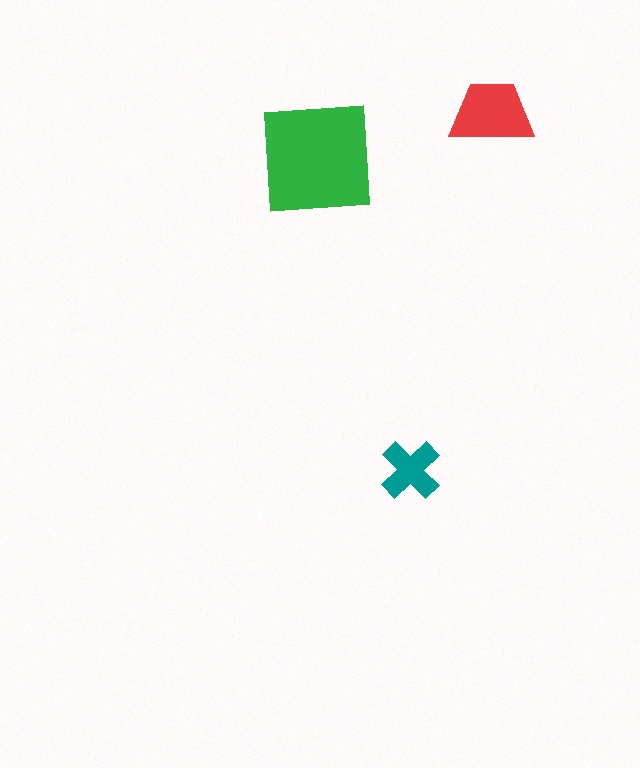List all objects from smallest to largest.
The teal cross, the red trapezoid, the green square.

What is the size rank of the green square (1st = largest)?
1st.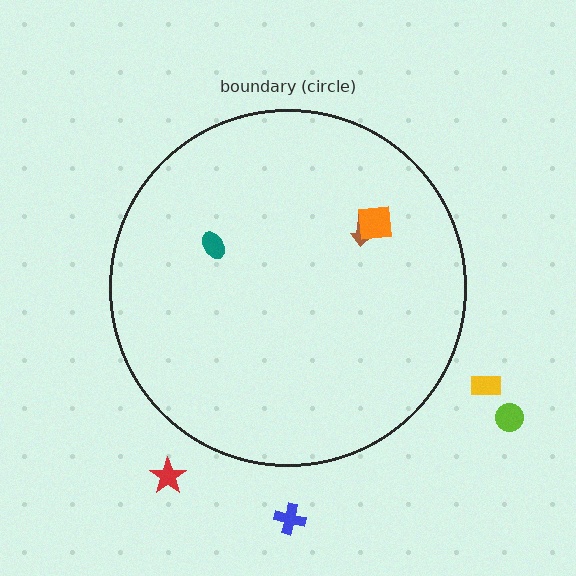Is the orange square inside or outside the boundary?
Inside.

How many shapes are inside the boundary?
3 inside, 4 outside.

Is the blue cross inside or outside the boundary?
Outside.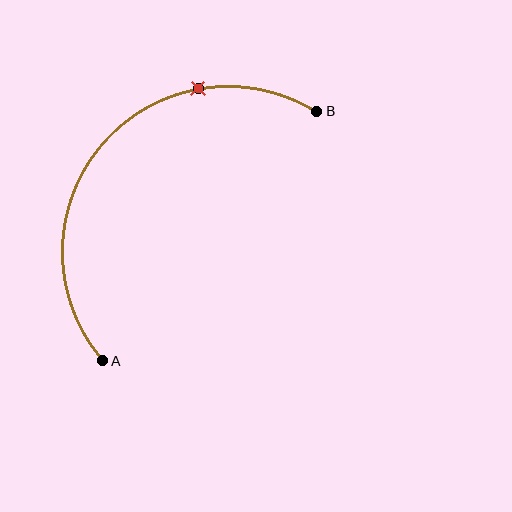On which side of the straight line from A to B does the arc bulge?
The arc bulges above and to the left of the straight line connecting A and B.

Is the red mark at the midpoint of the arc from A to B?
No. The red mark lies on the arc but is closer to endpoint B. The arc midpoint would be at the point on the curve equidistant along the arc from both A and B.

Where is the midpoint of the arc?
The arc midpoint is the point on the curve farthest from the straight line joining A and B. It sits above and to the left of that line.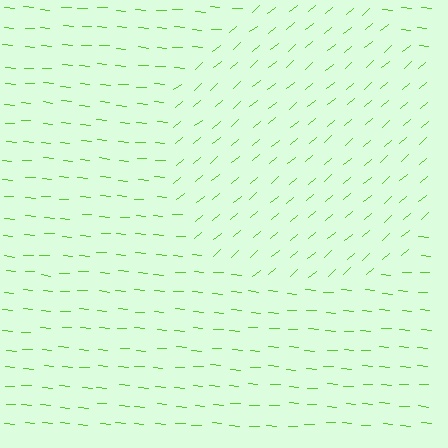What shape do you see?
I see a circle.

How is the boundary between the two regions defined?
The boundary is defined purely by a change in line orientation (approximately 45 degrees difference). All lines are the same color and thickness.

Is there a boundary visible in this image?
Yes, there is a texture boundary formed by a change in line orientation.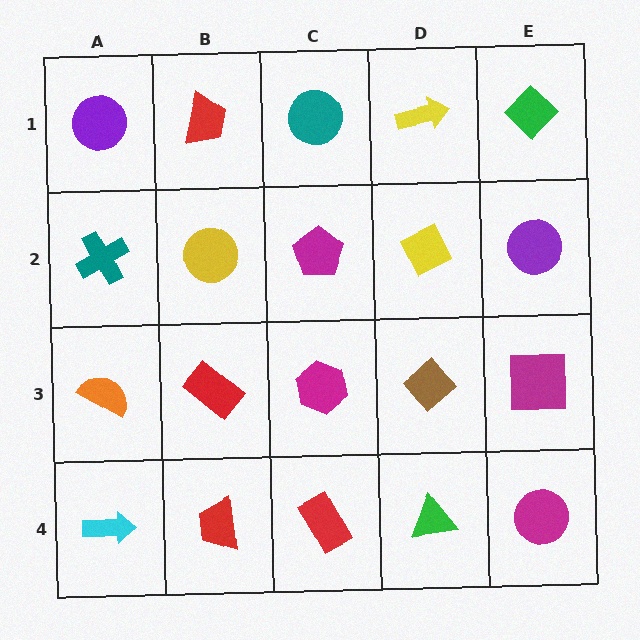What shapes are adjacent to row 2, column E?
A green diamond (row 1, column E), a magenta square (row 3, column E), a yellow diamond (row 2, column D).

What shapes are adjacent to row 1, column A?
A teal cross (row 2, column A), a red trapezoid (row 1, column B).